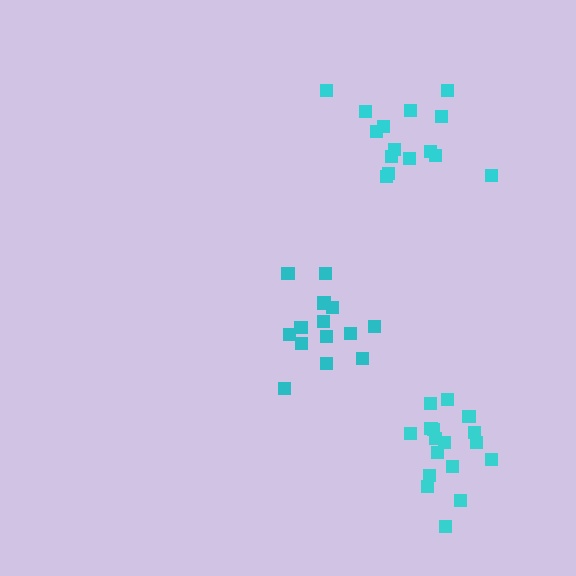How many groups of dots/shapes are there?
There are 3 groups.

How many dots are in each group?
Group 1: 14 dots, Group 2: 15 dots, Group 3: 18 dots (47 total).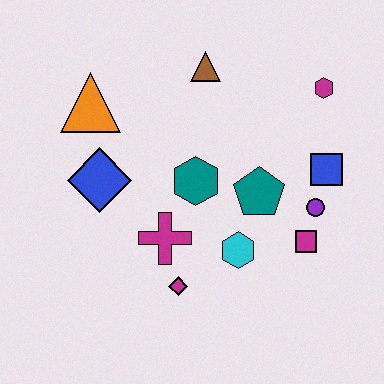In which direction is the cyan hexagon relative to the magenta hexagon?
The cyan hexagon is below the magenta hexagon.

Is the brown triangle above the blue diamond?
Yes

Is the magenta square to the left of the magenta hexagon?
Yes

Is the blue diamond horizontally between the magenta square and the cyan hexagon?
No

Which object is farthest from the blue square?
The orange triangle is farthest from the blue square.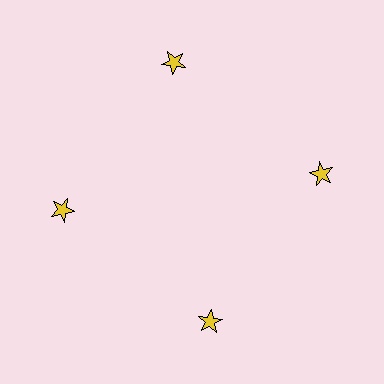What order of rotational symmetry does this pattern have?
This pattern has 4-fold rotational symmetry.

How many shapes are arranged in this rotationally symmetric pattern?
There are 4 shapes, arranged in 4 groups of 1.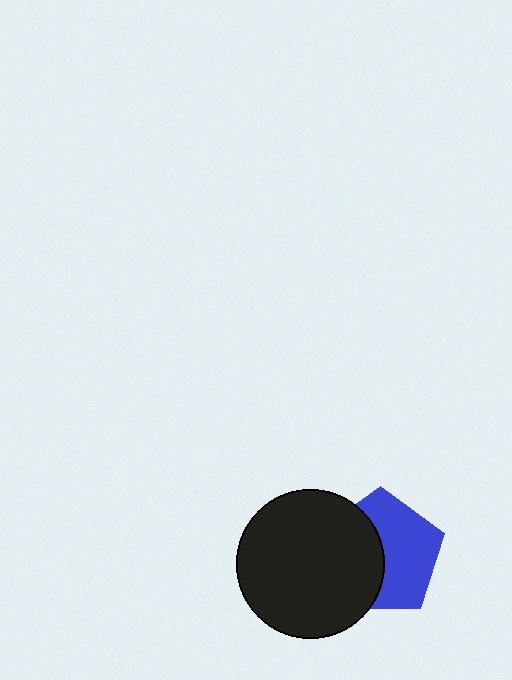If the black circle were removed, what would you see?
You would see the complete blue pentagon.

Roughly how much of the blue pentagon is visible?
About half of it is visible (roughly 54%).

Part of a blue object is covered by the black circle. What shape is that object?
It is a pentagon.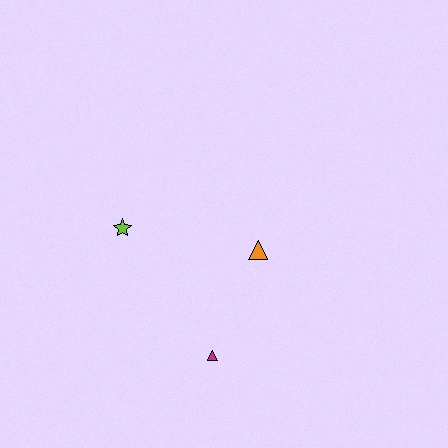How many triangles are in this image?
There are 2 triangles.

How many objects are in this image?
There are 3 objects.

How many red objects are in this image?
There are no red objects.